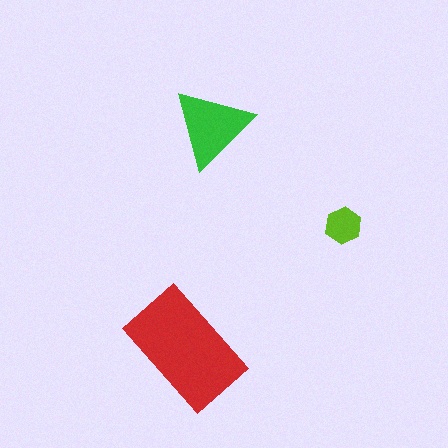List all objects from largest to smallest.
The red rectangle, the green triangle, the lime hexagon.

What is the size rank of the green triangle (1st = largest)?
2nd.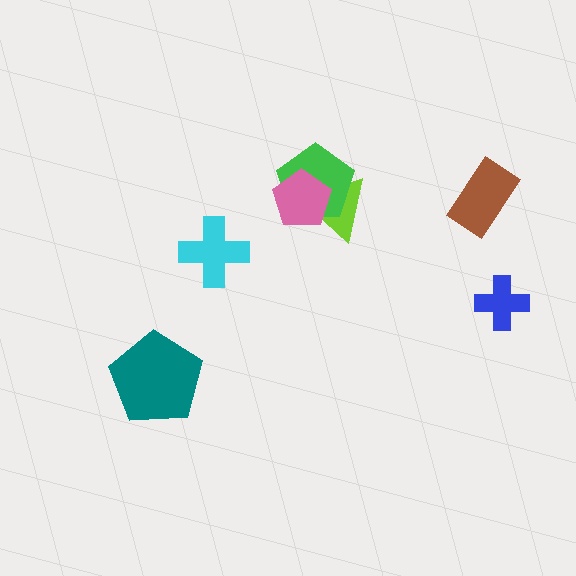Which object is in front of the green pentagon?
The pink pentagon is in front of the green pentagon.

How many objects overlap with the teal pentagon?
0 objects overlap with the teal pentagon.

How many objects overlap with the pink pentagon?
2 objects overlap with the pink pentagon.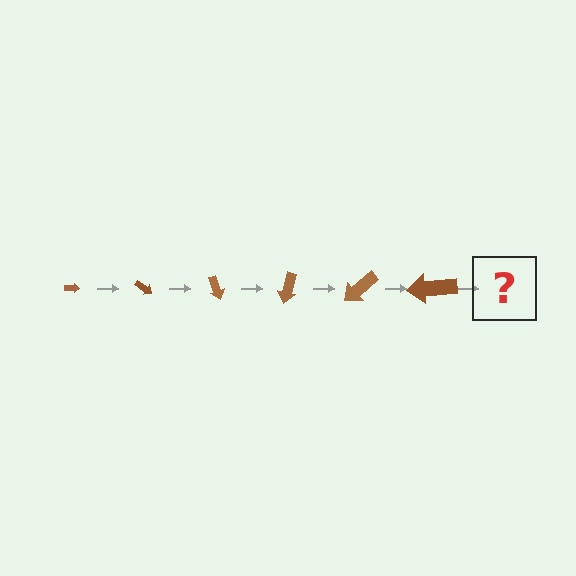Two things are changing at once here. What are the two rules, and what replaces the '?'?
The two rules are that the arrow grows larger each step and it rotates 35 degrees each step. The '?' should be an arrow, larger than the previous one and rotated 210 degrees from the start.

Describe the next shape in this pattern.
It should be an arrow, larger than the previous one and rotated 210 degrees from the start.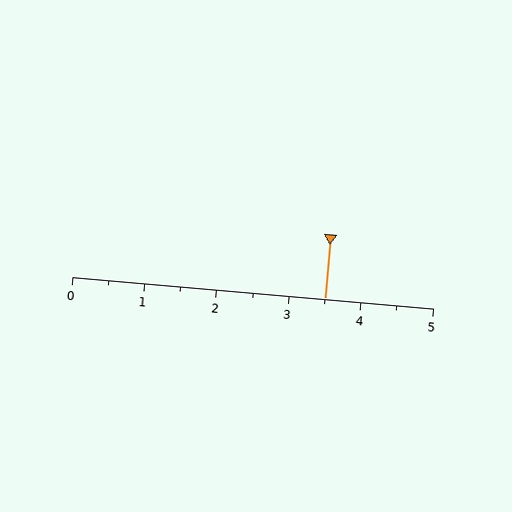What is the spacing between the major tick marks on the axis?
The major ticks are spaced 1 apart.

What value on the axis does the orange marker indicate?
The marker indicates approximately 3.5.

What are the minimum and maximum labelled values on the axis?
The axis runs from 0 to 5.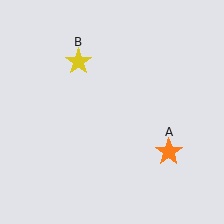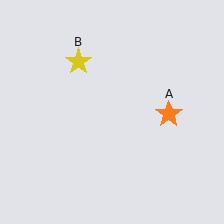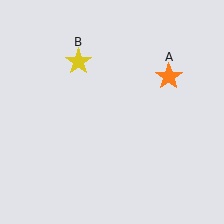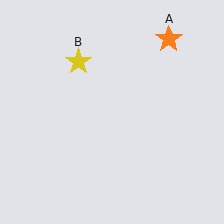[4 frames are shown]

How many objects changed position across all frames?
1 object changed position: orange star (object A).